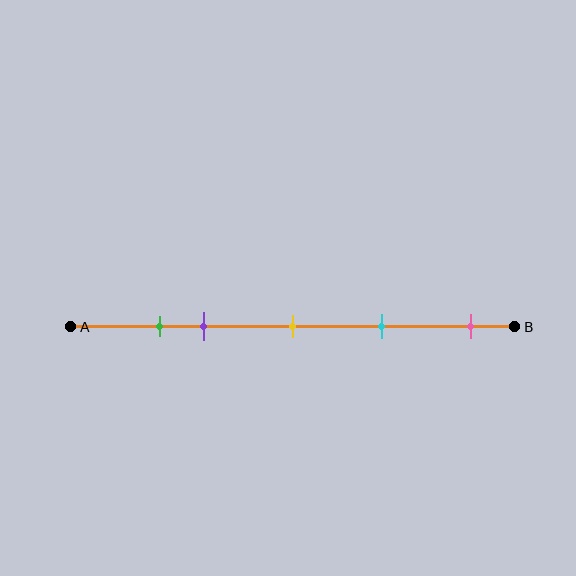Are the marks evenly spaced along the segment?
No, the marks are not evenly spaced.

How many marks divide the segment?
There are 5 marks dividing the segment.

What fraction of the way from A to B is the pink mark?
The pink mark is approximately 90% (0.9) of the way from A to B.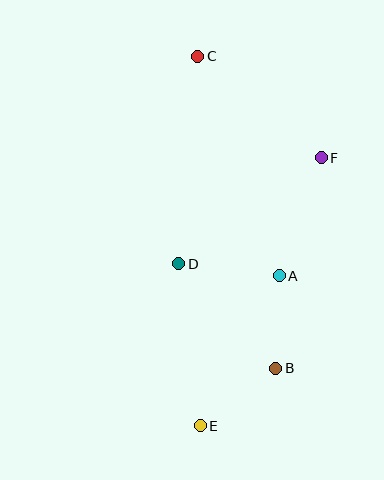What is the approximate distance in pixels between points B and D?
The distance between B and D is approximately 143 pixels.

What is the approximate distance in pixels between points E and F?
The distance between E and F is approximately 294 pixels.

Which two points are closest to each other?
Points A and B are closest to each other.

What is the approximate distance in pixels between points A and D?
The distance between A and D is approximately 101 pixels.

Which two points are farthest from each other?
Points C and E are farthest from each other.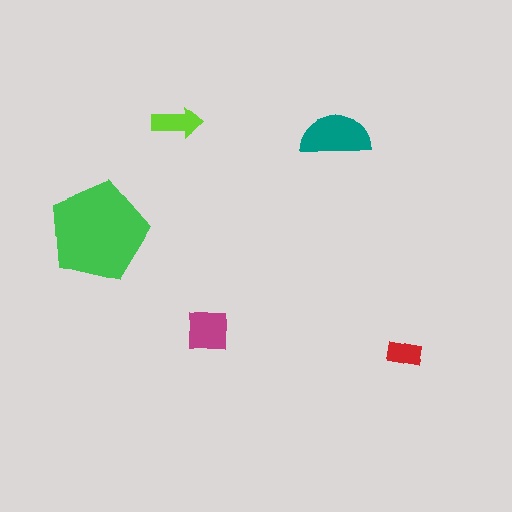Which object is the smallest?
The red rectangle.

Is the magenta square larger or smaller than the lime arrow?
Larger.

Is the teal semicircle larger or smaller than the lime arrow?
Larger.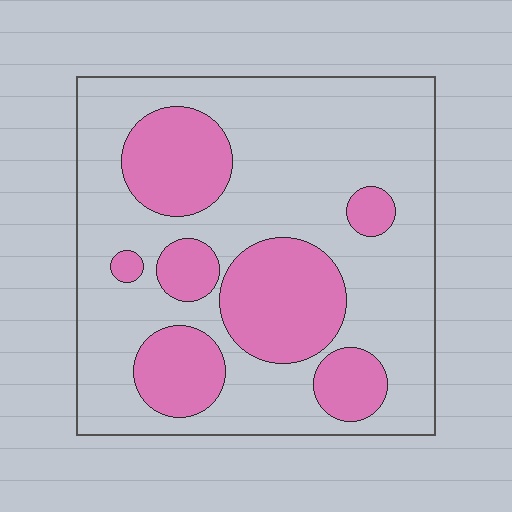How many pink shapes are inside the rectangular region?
7.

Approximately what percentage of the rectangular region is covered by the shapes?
Approximately 30%.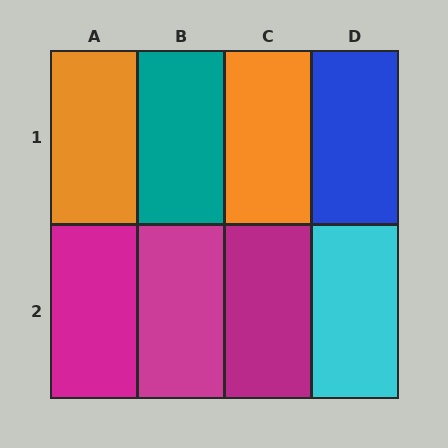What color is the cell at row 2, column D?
Cyan.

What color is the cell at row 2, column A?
Magenta.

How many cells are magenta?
3 cells are magenta.